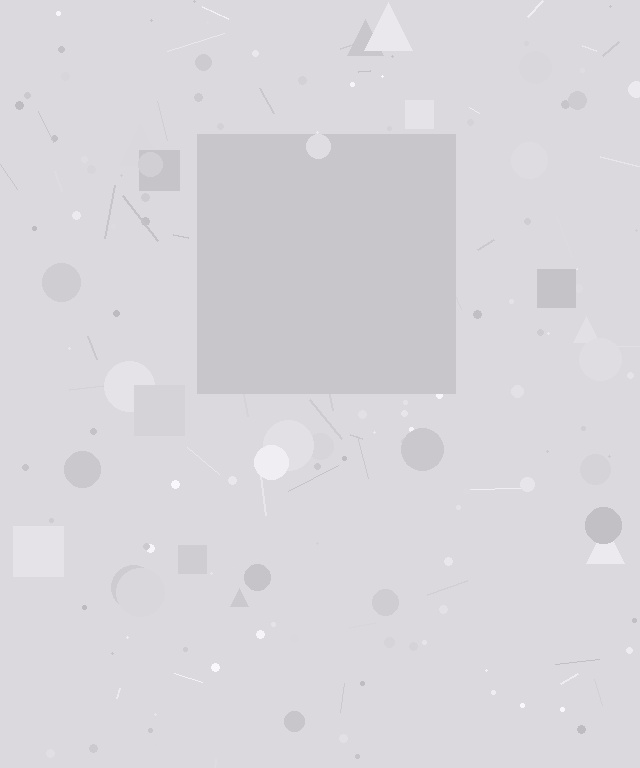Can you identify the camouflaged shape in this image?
The camouflaged shape is a square.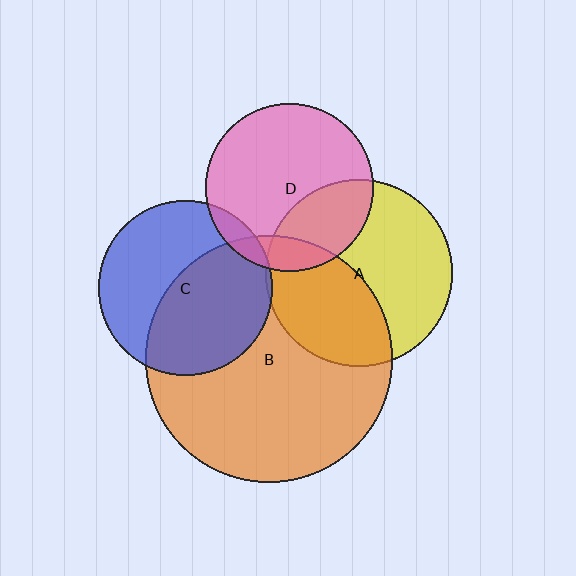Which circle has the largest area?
Circle B (orange).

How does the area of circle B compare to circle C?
Approximately 2.0 times.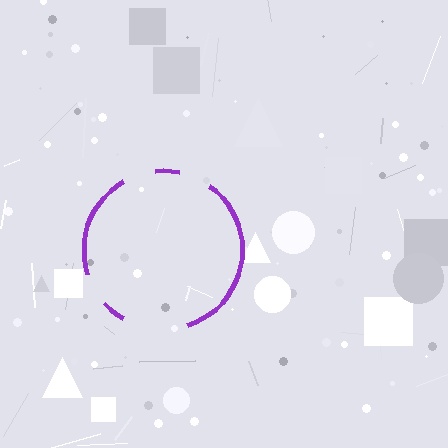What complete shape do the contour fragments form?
The contour fragments form a circle.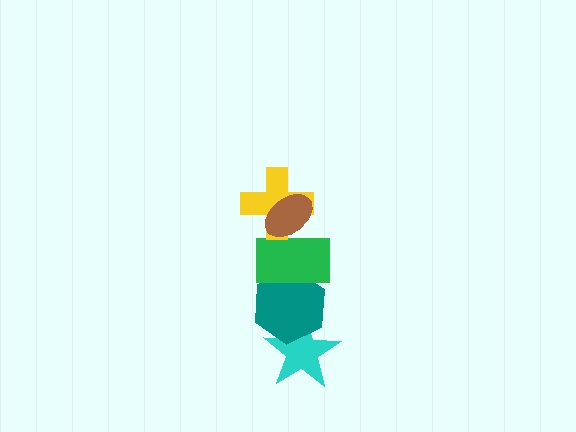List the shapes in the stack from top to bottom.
From top to bottom: the brown ellipse, the yellow cross, the green rectangle, the teal hexagon, the cyan star.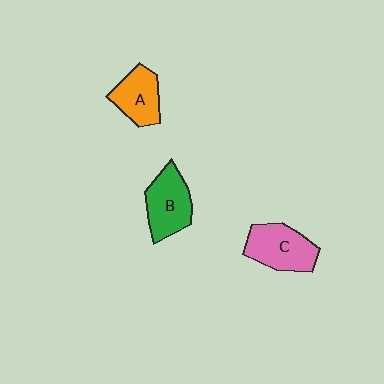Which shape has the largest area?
Shape C (pink).